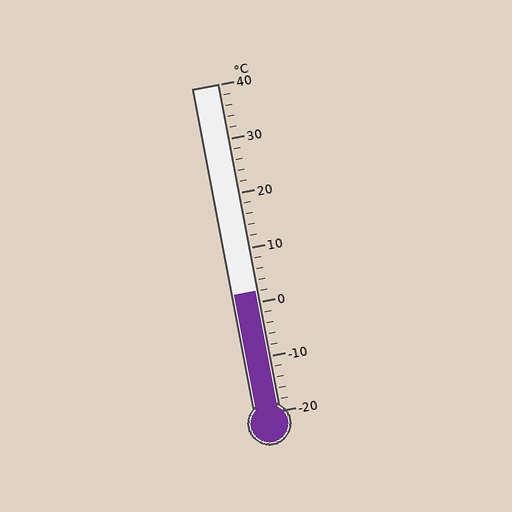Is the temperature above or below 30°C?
The temperature is below 30°C.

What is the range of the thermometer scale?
The thermometer scale ranges from -20°C to 40°C.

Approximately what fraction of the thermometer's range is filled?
The thermometer is filled to approximately 35% of its range.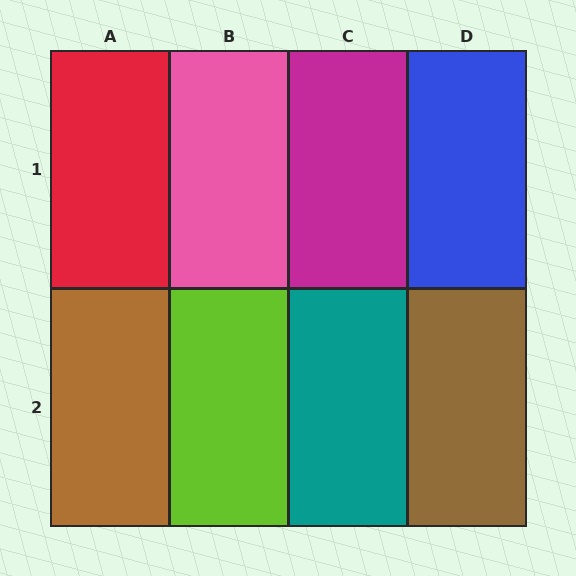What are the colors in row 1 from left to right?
Red, pink, magenta, blue.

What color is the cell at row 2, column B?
Lime.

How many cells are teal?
1 cell is teal.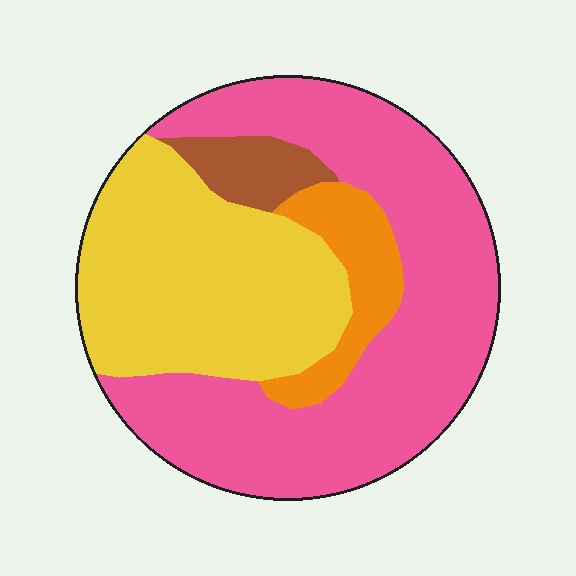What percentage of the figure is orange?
Orange takes up less than a sixth of the figure.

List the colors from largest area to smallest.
From largest to smallest: pink, yellow, orange, brown.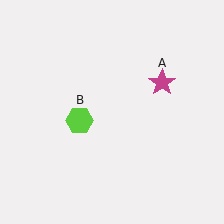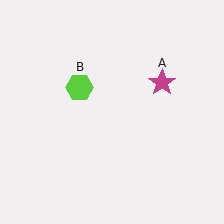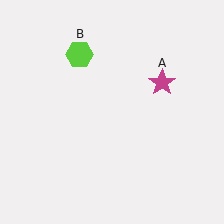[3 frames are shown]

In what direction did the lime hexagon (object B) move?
The lime hexagon (object B) moved up.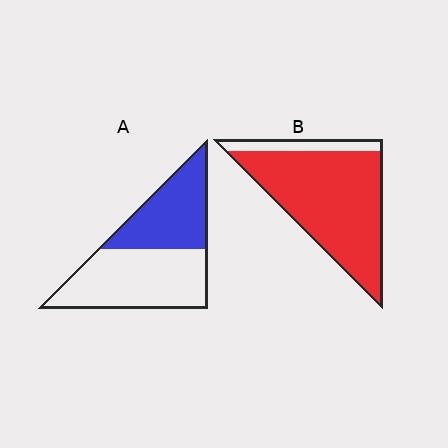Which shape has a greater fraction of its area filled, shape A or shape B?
Shape B.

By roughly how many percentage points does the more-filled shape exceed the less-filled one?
By roughly 45 percentage points (B over A).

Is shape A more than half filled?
No.